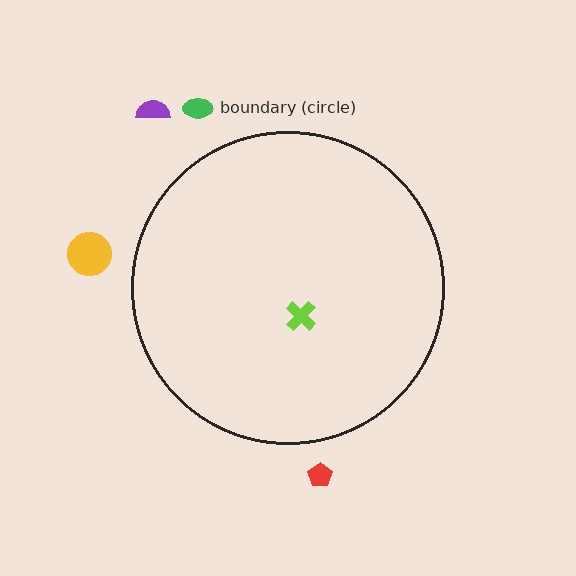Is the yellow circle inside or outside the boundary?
Outside.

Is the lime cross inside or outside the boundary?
Inside.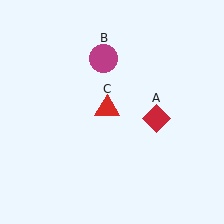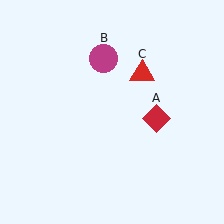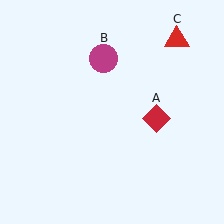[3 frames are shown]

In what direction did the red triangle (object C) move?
The red triangle (object C) moved up and to the right.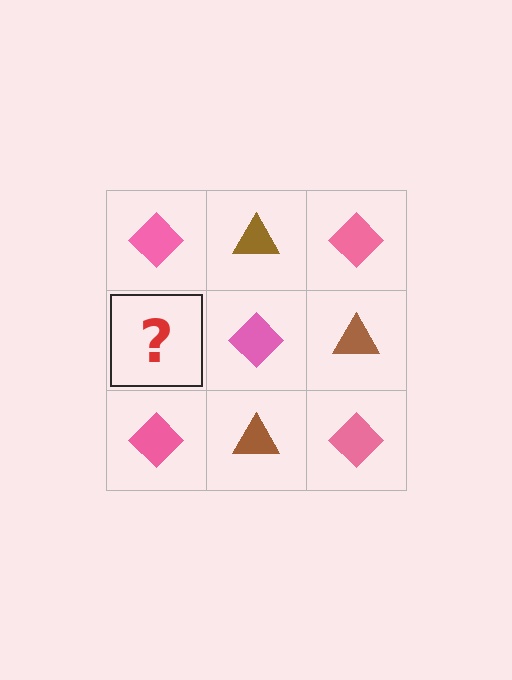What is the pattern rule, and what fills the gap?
The rule is that it alternates pink diamond and brown triangle in a checkerboard pattern. The gap should be filled with a brown triangle.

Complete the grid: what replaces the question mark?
The question mark should be replaced with a brown triangle.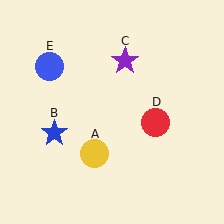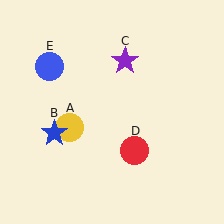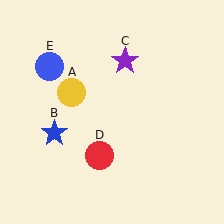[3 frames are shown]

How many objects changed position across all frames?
2 objects changed position: yellow circle (object A), red circle (object D).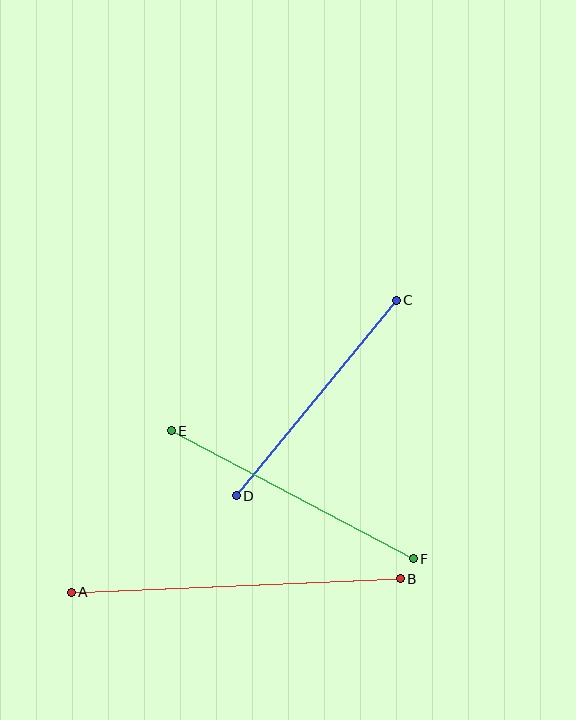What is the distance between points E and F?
The distance is approximately 274 pixels.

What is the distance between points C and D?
The distance is approximately 253 pixels.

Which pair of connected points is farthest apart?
Points A and B are farthest apart.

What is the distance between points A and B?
The distance is approximately 330 pixels.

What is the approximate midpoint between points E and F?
The midpoint is at approximately (292, 495) pixels.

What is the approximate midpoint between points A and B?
The midpoint is at approximately (236, 586) pixels.